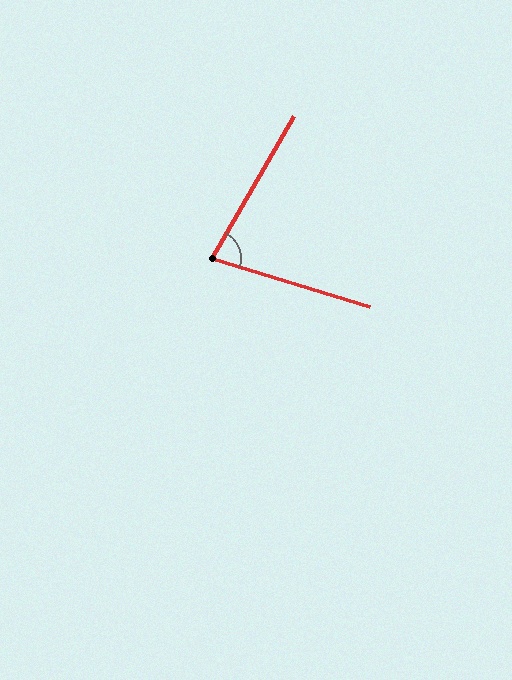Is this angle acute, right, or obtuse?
It is acute.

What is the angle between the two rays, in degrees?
Approximately 77 degrees.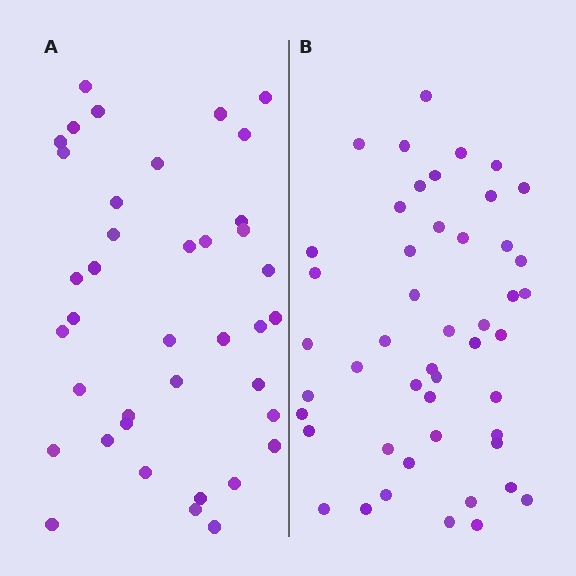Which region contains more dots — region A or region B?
Region B (the right region) has more dots.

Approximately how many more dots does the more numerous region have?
Region B has roughly 8 or so more dots than region A.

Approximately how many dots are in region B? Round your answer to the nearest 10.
About 50 dots. (The exact count is 48, which rounds to 50.)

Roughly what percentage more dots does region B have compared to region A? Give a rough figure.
About 25% more.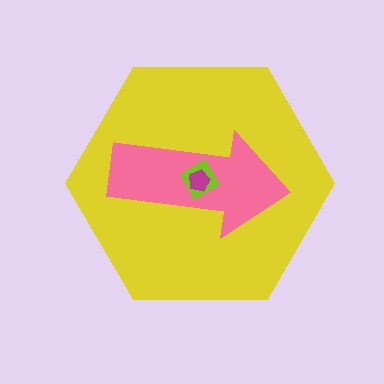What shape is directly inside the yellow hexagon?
The pink arrow.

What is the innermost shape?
The magenta pentagon.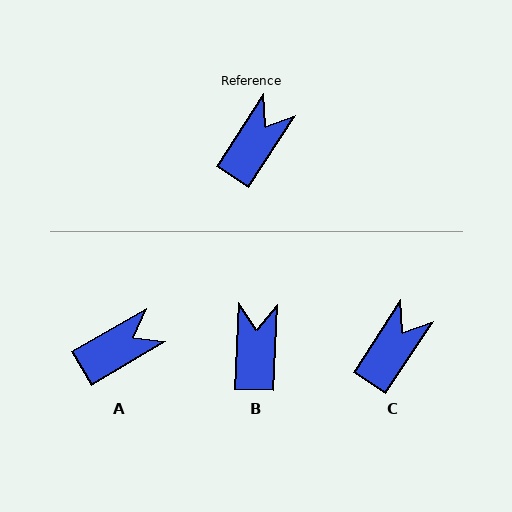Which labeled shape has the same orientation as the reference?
C.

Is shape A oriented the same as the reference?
No, it is off by about 27 degrees.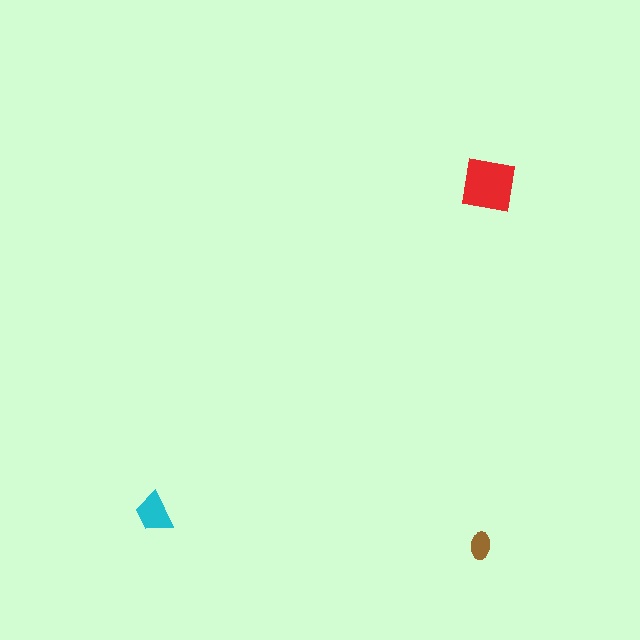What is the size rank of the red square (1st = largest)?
1st.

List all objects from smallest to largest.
The brown ellipse, the cyan trapezoid, the red square.